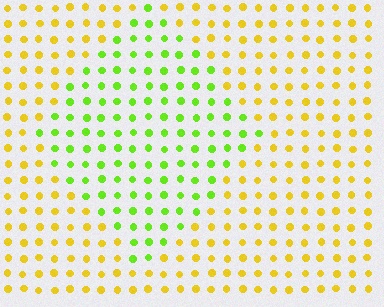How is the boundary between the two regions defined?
The boundary is defined purely by a slight shift in hue (about 48 degrees). Spacing, size, and orientation are identical on both sides.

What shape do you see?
I see a diamond.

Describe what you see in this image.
The image is filled with small yellow elements in a uniform arrangement. A diamond-shaped region is visible where the elements are tinted to a slightly different hue, forming a subtle color boundary.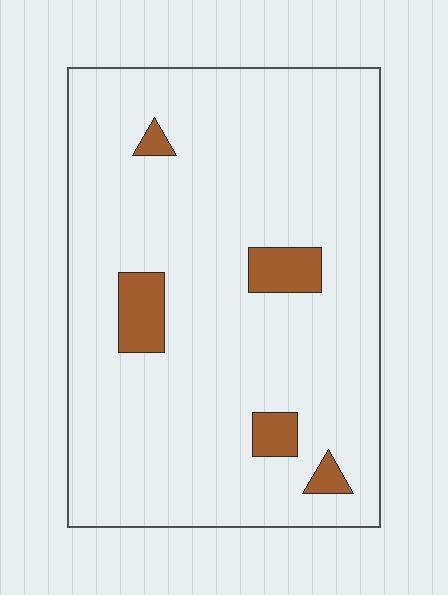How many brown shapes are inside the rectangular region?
5.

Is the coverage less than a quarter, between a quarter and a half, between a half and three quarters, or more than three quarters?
Less than a quarter.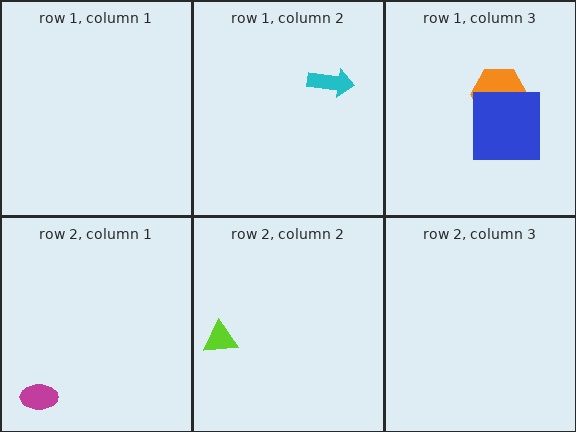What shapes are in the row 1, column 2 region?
The cyan arrow.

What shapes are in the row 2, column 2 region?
The lime triangle.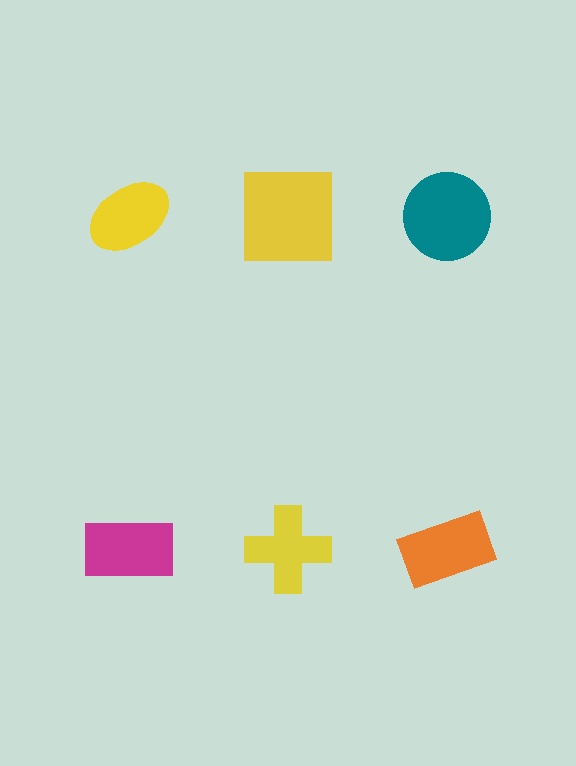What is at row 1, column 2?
A yellow square.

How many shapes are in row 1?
3 shapes.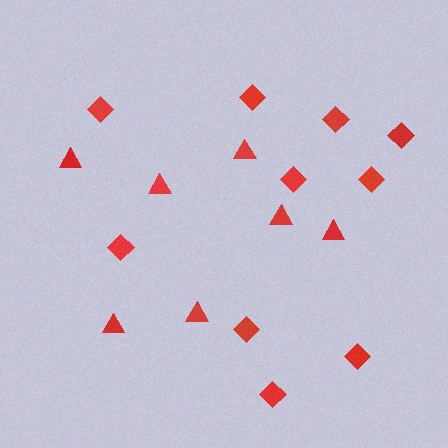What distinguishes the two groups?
There are 2 groups: one group of triangles (7) and one group of diamonds (10).